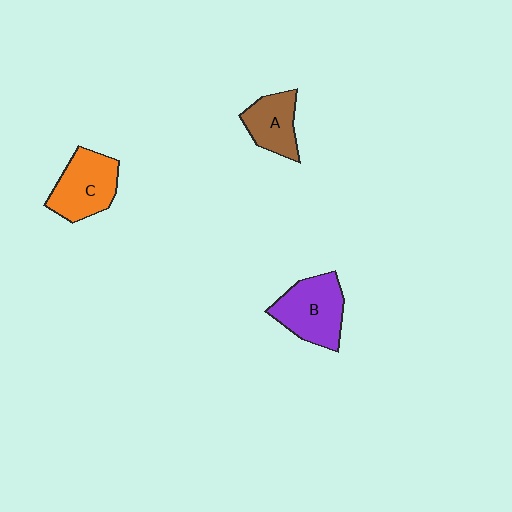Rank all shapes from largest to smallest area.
From largest to smallest: B (purple), C (orange), A (brown).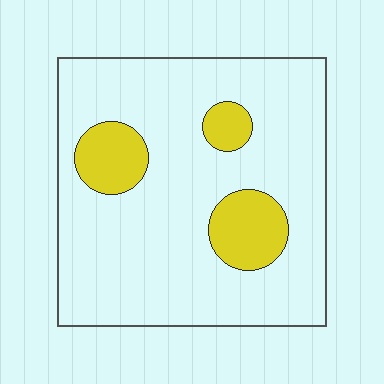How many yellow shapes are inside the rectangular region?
3.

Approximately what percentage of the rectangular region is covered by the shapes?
Approximately 15%.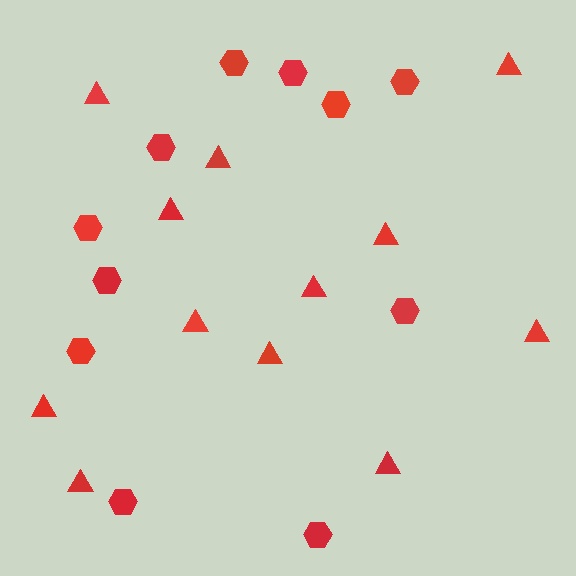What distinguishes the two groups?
There are 2 groups: one group of hexagons (11) and one group of triangles (12).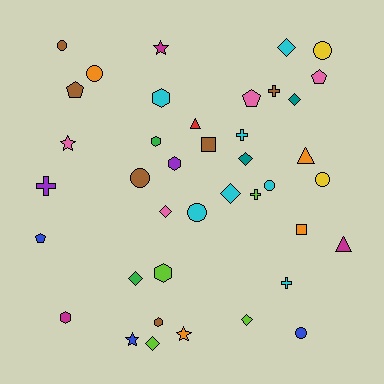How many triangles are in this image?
There are 3 triangles.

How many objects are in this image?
There are 40 objects.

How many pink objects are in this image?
There are 4 pink objects.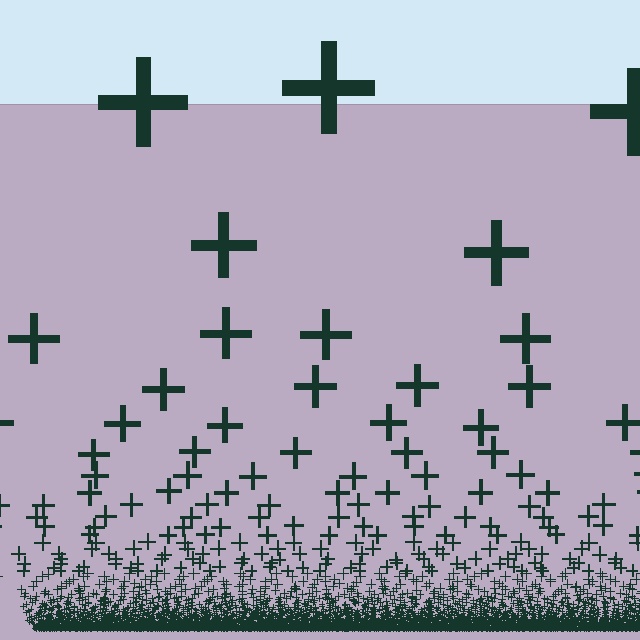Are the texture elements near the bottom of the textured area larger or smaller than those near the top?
Smaller. The gradient is inverted — elements near the bottom are smaller and denser.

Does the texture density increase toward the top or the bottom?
Density increases toward the bottom.